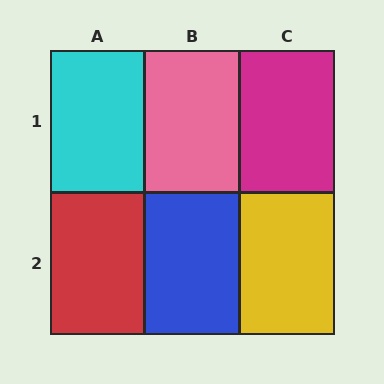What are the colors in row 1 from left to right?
Cyan, pink, magenta.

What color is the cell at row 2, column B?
Blue.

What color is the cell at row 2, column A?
Red.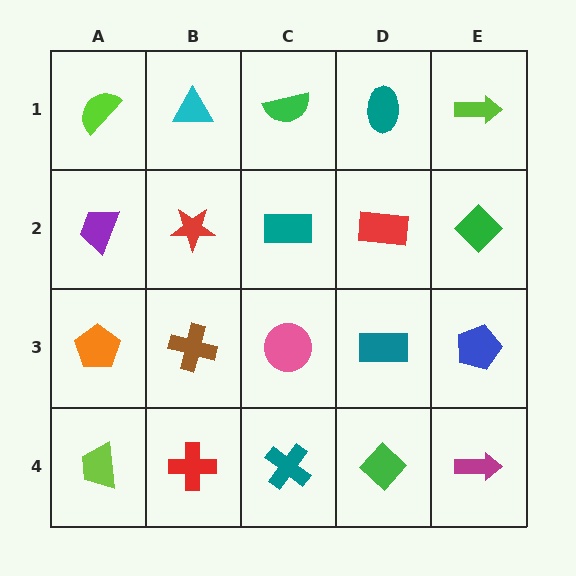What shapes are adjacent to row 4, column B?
A brown cross (row 3, column B), a lime trapezoid (row 4, column A), a teal cross (row 4, column C).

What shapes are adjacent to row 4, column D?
A teal rectangle (row 3, column D), a teal cross (row 4, column C), a magenta arrow (row 4, column E).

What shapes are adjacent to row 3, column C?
A teal rectangle (row 2, column C), a teal cross (row 4, column C), a brown cross (row 3, column B), a teal rectangle (row 3, column D).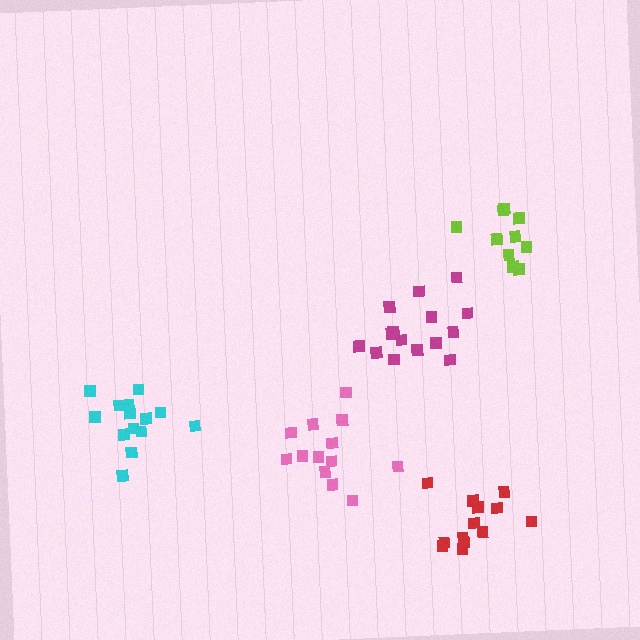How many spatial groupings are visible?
There are 5 spatial groupings.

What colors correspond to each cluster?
The clusters are colored: lime, magenta, red, cyan, pink.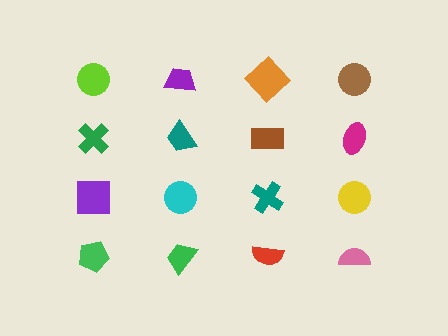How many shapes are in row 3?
4 shapes.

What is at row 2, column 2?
A teal trapezoid.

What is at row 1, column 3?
An orange diamond.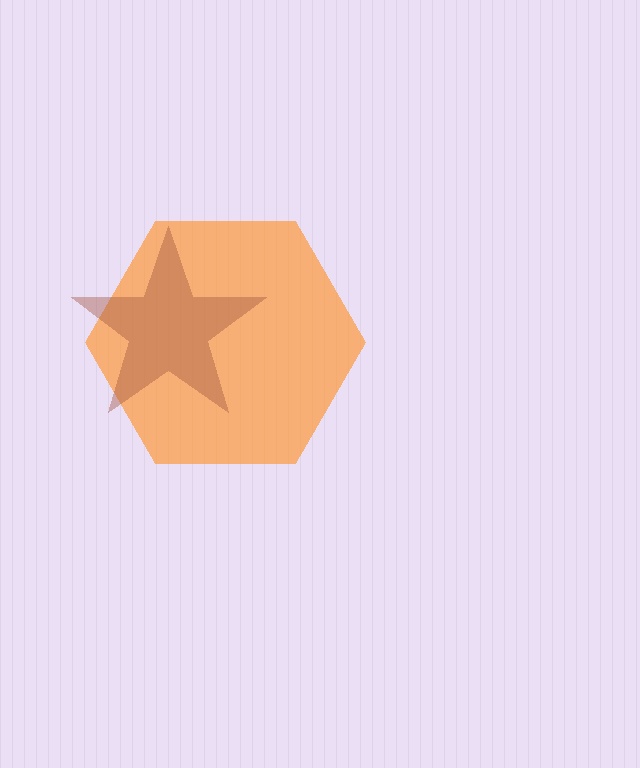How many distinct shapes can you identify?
There are 2 distinct shapes: an orange hexagon, a brown star.